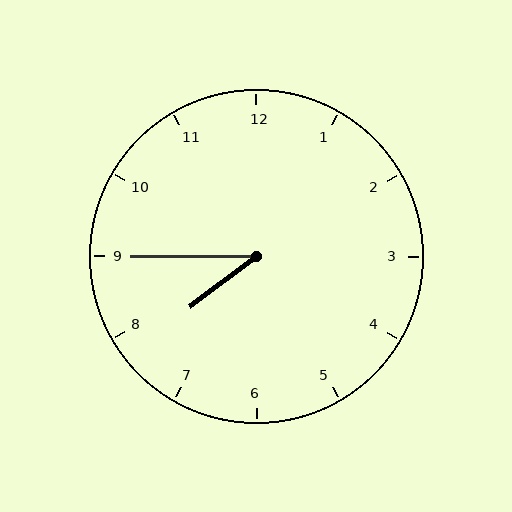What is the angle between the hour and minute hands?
Approximately 38 degrees.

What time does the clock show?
7:45.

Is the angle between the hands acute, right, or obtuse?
It is acute.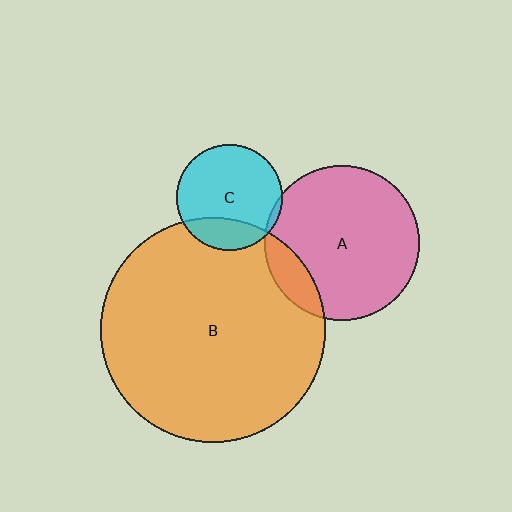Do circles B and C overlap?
Yes.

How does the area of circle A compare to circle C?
Approximately 2.1 times.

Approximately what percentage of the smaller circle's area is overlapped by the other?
Approximately 20%.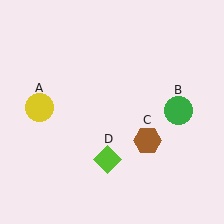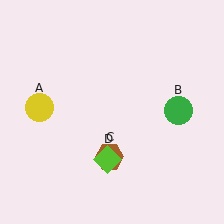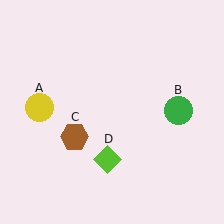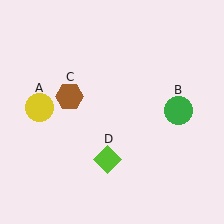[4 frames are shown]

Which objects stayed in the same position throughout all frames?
Yellow circle (object A) and green circle (object B) and lime diamond (object D) remained stationary.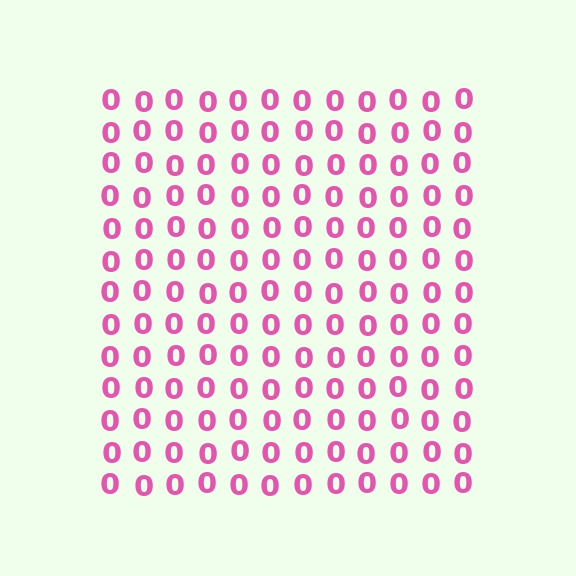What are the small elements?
The small elements are digit 0's.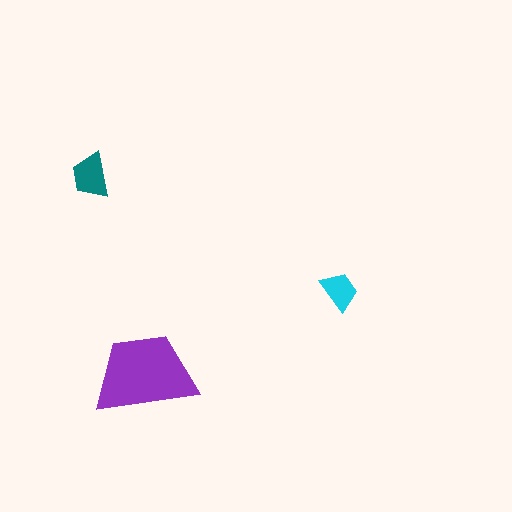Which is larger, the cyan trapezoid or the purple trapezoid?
The purple one.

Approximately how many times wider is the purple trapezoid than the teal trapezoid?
About 2.5 times wider.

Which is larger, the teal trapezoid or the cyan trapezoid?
The teal one.